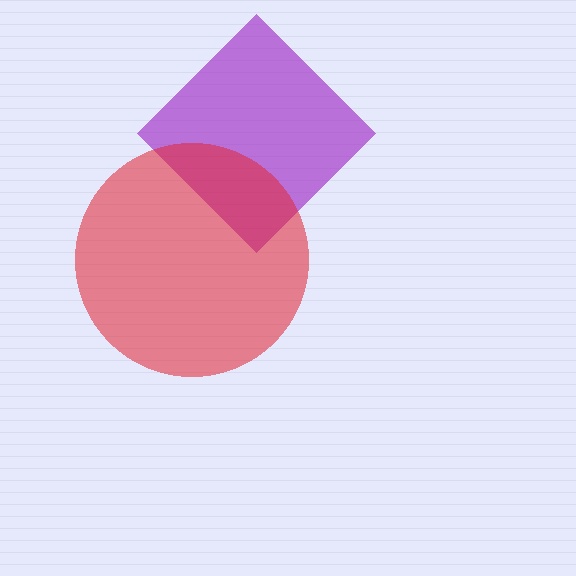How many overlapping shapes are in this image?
There are 2 overlapping shapes in the image.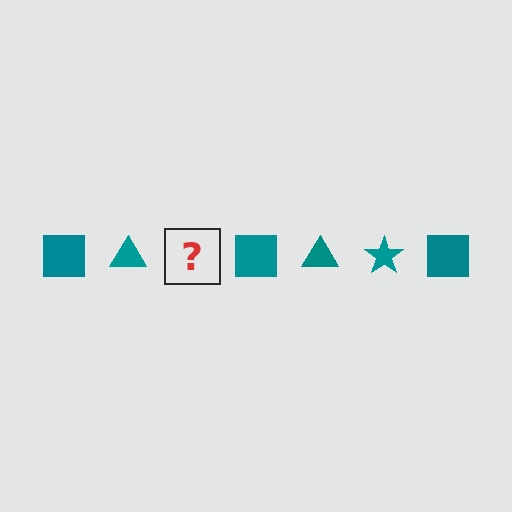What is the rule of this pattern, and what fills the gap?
The rule is that the pattern cycles through square, triangle, star shapes in teal. The gap should be filled with a teal star.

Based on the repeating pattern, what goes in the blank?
The blank should be a teal star.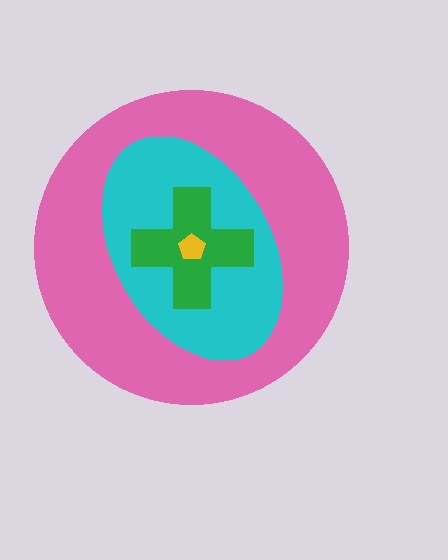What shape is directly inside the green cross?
The yellow pentagon.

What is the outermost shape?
The pink circle.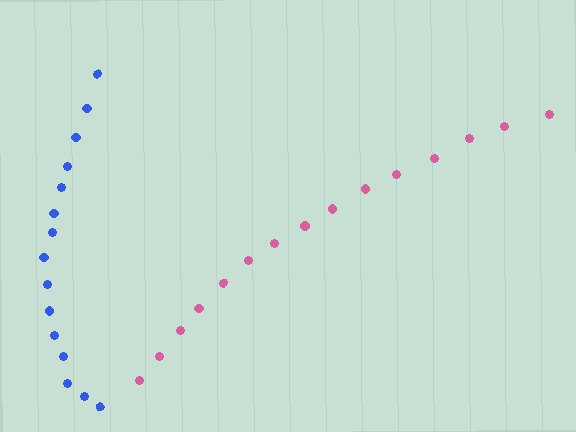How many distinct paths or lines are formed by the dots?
There are 2 distinct paths.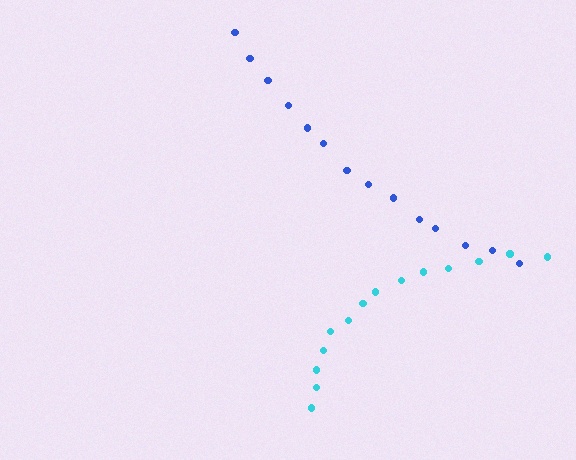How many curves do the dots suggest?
There are 2 distinct paths.